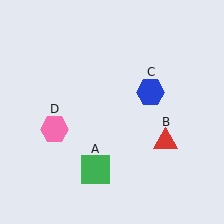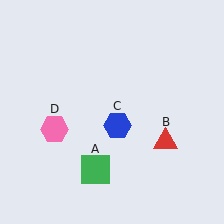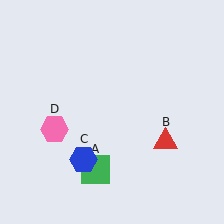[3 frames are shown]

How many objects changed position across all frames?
1 object changed position: blue hexagon (object C).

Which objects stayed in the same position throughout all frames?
Green square (object A) and red triangle (object B) and pink hexagon (object D) remained stationary.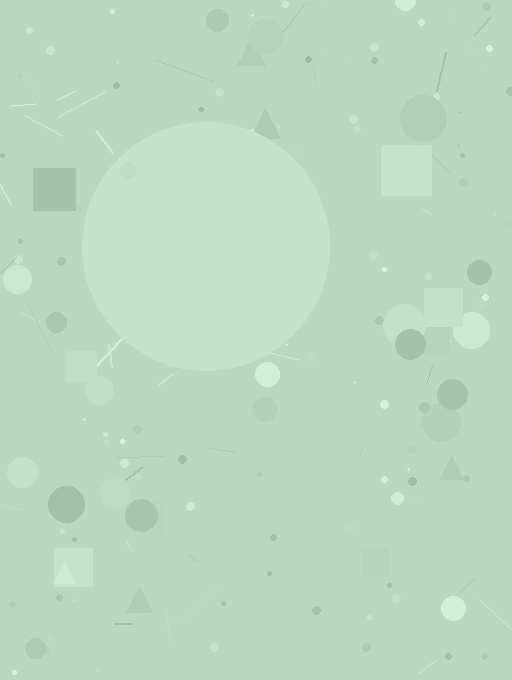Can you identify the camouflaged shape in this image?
The camouflaged shape is a circle.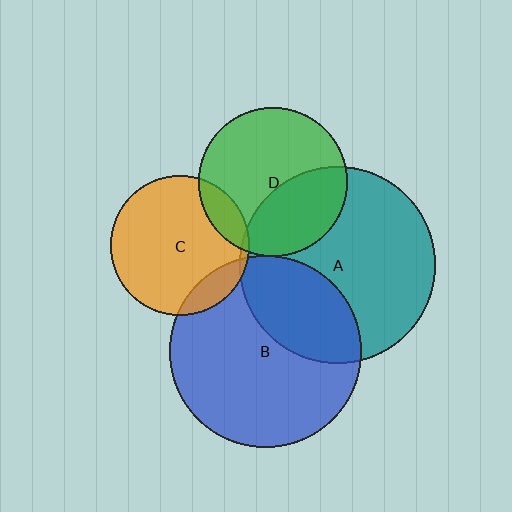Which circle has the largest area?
Circle A (teal).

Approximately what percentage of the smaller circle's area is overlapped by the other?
Approximately 5%.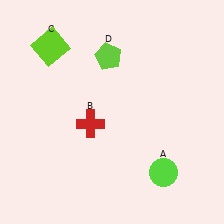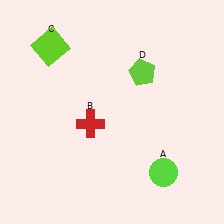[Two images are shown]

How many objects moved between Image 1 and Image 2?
1 object moved between the two images.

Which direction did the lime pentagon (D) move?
The lime pentagon (D) moved right.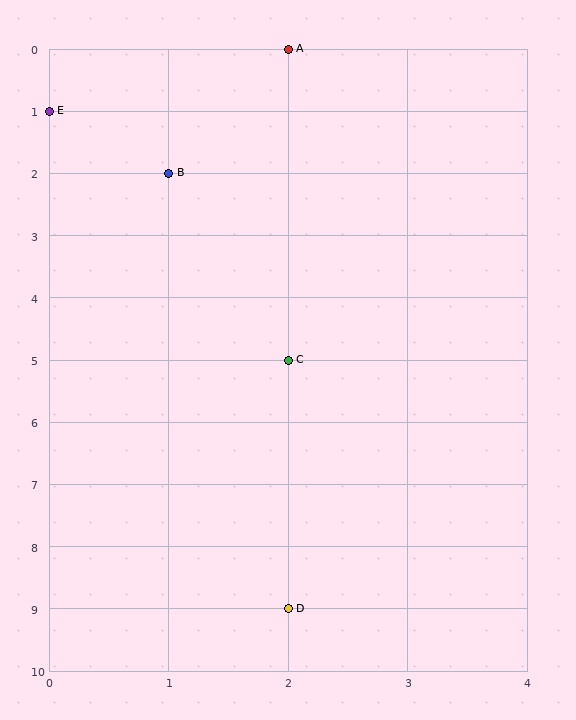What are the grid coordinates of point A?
Point A is at grid coordinates (2, 0).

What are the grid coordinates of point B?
Point B is at grid coordinates (1, 2).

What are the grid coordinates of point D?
Point D is at grid coordinates (2, 9).